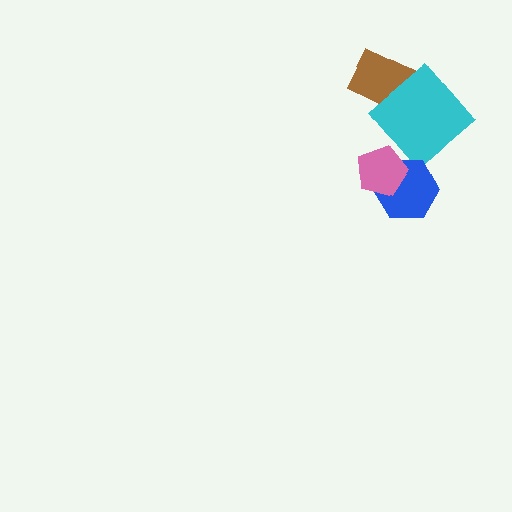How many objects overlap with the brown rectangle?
1 object overlaps with the brown rectangle.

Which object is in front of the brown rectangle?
The cyan diamond is in front of the brown rectangle.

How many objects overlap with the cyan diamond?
1 object overlaps with the cyan diamond.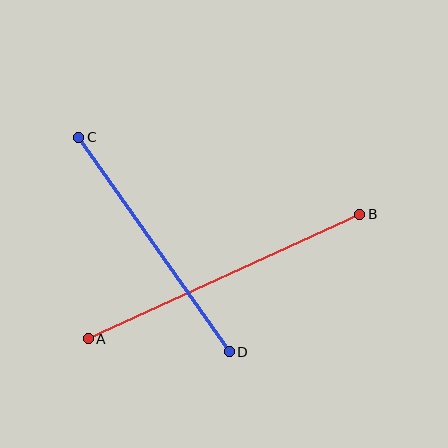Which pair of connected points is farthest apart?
Points A and B are farthest apart.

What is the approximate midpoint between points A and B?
The midpoint is at approximately (224, 276) pixels.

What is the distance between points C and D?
The distance is approximately 262 pixels.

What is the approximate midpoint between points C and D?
The midpoint is at approximately (154, 244) pixels.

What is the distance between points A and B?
The distance is approximately 299 pixels.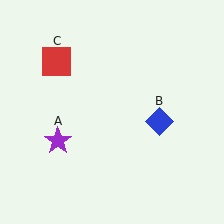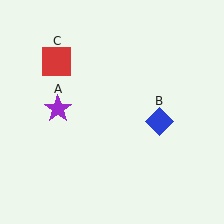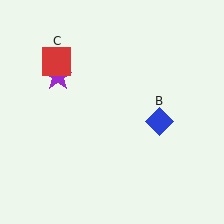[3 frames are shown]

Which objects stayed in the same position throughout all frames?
Blue diamond (object B) and red square (object C) remained stationary.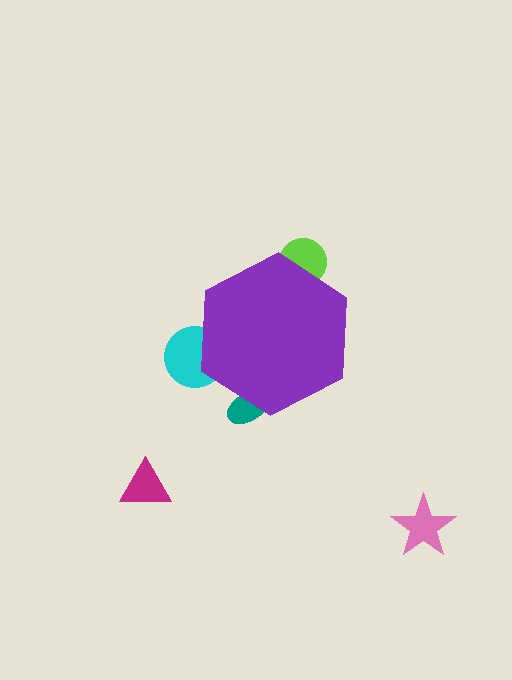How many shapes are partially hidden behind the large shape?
3 shapes are partially hidden.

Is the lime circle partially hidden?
Yes, the lime circle is partially hidden behind the purple hexagon.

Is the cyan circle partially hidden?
Yes, the cyan circle is partially hidden behind the purple hexagon.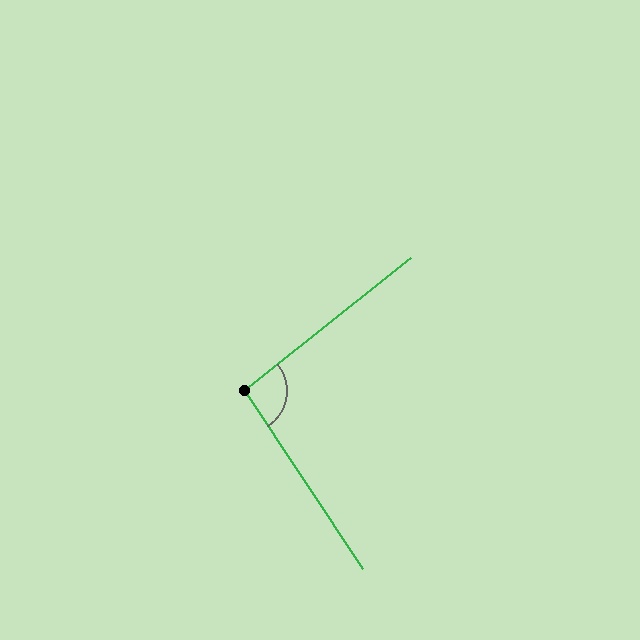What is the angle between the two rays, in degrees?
Approximately 95 degrees.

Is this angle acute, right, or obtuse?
It is obtuse.